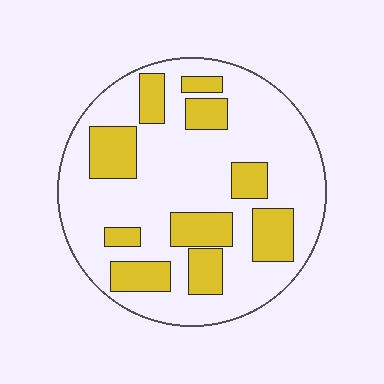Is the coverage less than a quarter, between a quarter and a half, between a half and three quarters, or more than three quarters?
Between a quarter and a half.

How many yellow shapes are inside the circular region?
10.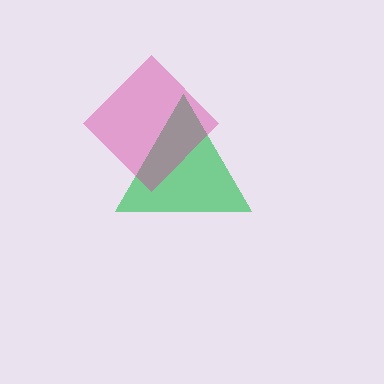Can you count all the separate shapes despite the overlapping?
Yes, there are 2 separate shapes.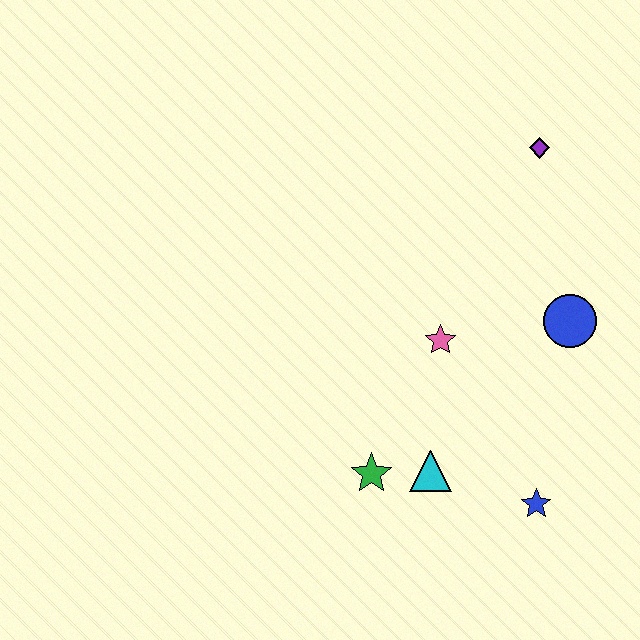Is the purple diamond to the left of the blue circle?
Yes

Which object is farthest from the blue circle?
The green star is farthest from the blue circle.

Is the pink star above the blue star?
Yes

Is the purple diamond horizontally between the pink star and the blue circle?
Yes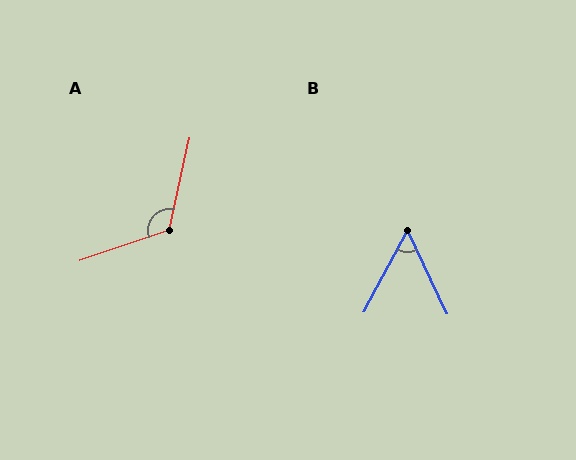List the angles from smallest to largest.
B (54°), A (122°).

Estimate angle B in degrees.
Approximately 54 degrees.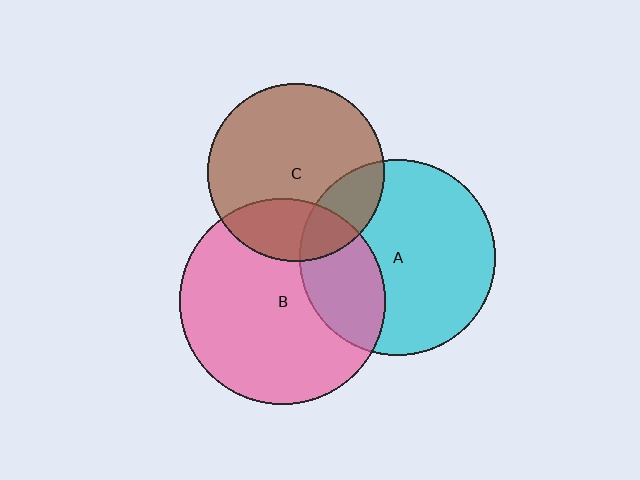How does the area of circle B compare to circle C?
Approximately 1.3 times.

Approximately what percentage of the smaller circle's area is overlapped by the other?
Approximately 20%.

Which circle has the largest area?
Circle B (pink).